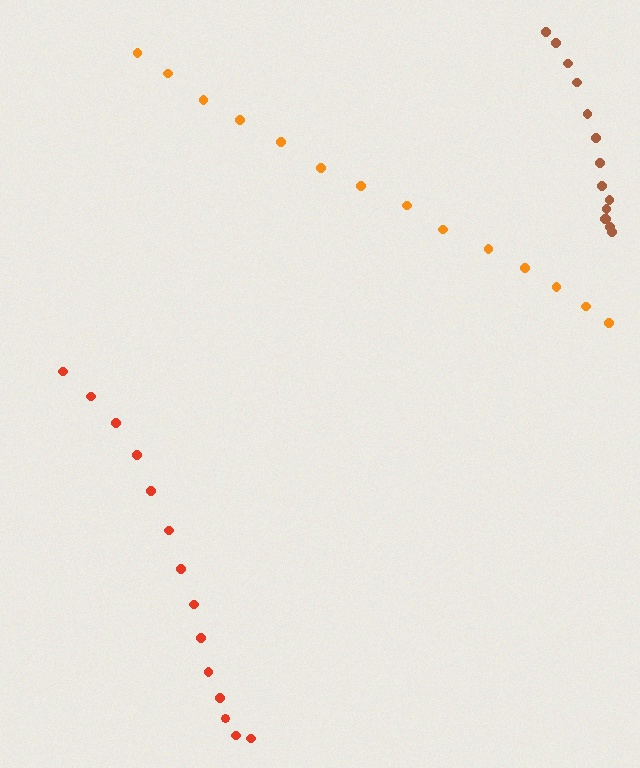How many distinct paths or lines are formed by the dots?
There are 3 distinct paths.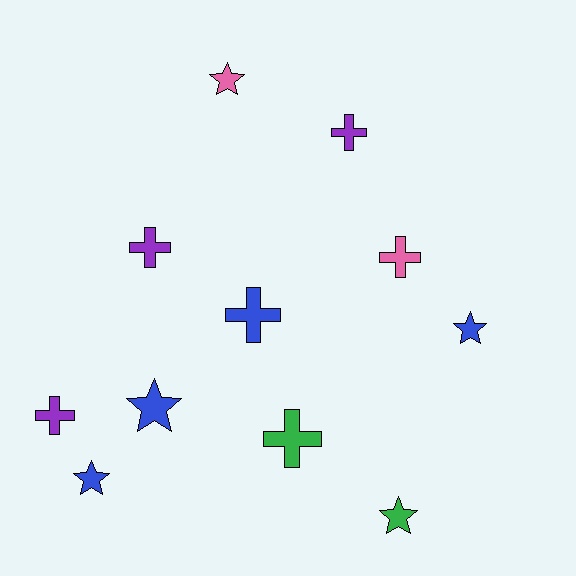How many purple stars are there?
There are no purple stars.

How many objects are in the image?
There are 11 objects.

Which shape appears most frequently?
Cross, with 6 objects.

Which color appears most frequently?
Blue, with 4 objects.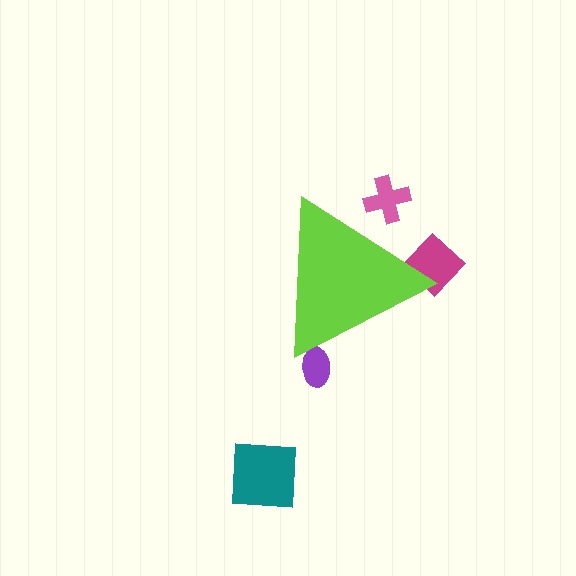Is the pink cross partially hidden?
Yes, the pink cross is partially hidden behind the lime triangle.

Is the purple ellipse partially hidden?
Yes, the purple ellipse is partially hidden behind the lime triangle.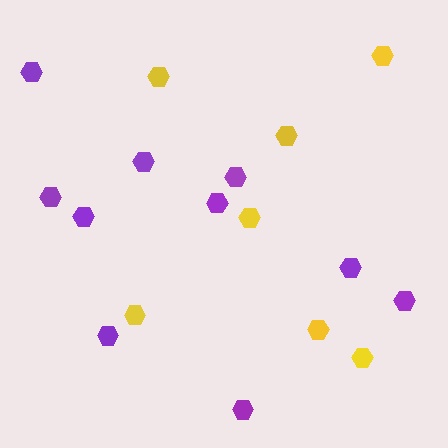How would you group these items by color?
There are 2 groups: one group of purple hexagons (10) and one group of yellow hexagons (7).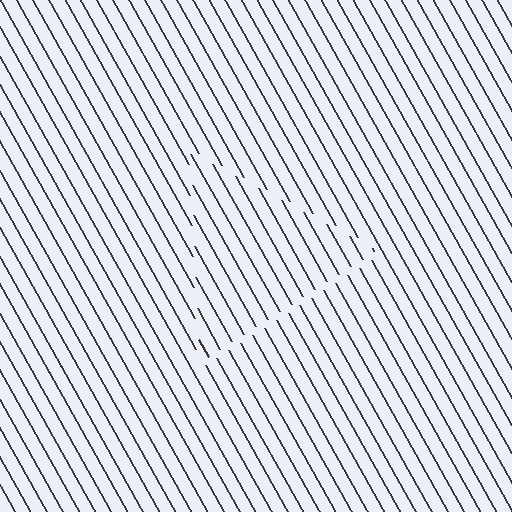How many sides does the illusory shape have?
3 sides — the line-ends trace a triangle.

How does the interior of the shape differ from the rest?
The interior of the shape contains the same grating, shifted by half a period — the contour is defined by the phase discontinuity where line-ends from the inner and outer gratings abut.